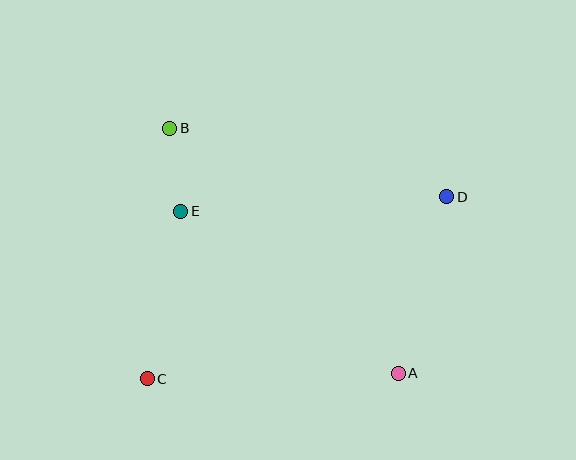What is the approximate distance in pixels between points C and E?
The distance between C and E is approximately 171 pixels.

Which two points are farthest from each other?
Points C and D are farthest from each other.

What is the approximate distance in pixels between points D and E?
The distance between D and E is approximately 266 pixels.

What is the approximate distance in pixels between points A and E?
The distance between A and E is approximately 271 pixels.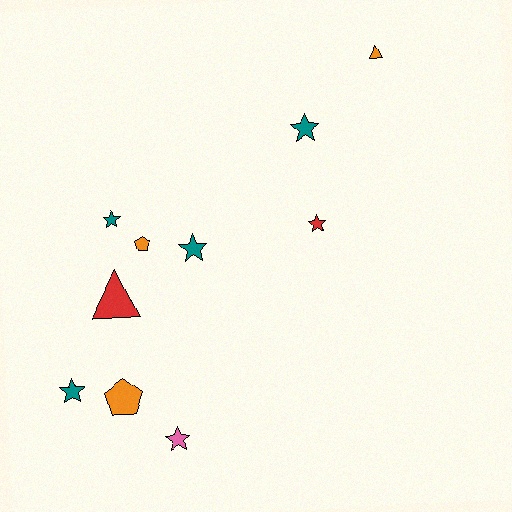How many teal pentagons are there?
There are no teal pentagons.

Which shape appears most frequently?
Star, with 6 objects.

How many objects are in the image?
There are 10 objects.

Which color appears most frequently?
Teal, with 4 objects.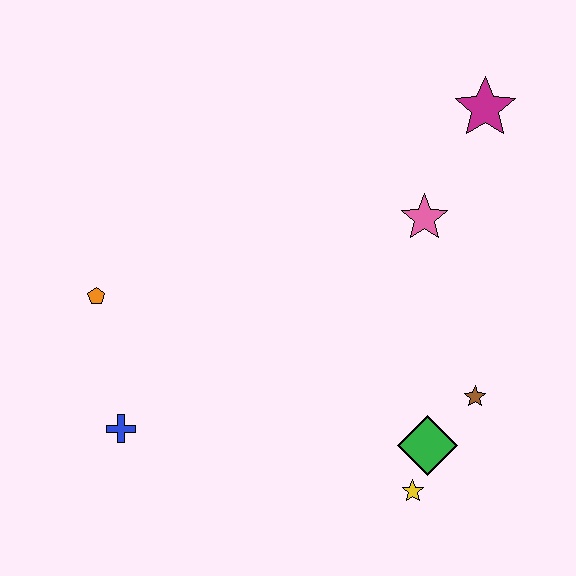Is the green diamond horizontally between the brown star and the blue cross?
Yes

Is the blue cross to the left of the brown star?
Yes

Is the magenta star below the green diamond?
No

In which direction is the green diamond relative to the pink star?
The green diamond is below the pink star.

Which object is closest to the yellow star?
The green diamond is closest to the yellow star.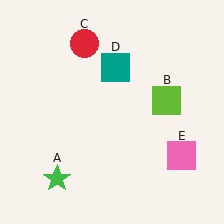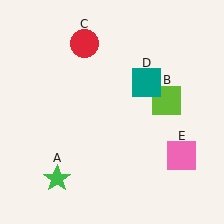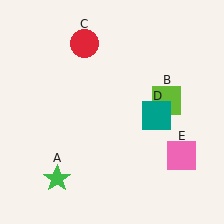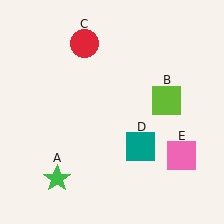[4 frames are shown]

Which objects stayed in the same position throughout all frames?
Green star (object A) and lime square (object B) and red circle (object C) and pink square (object E) remained stationary.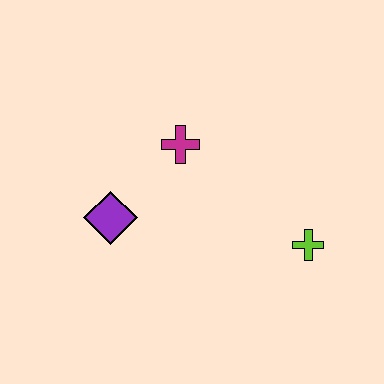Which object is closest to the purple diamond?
The magenta cross is closest to the purple diamond.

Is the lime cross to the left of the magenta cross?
No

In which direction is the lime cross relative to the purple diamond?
The lime cross is to the right of the purple diamond.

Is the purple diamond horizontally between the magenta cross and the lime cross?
No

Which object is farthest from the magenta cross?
The lime cross is farthest from the magenta cross.